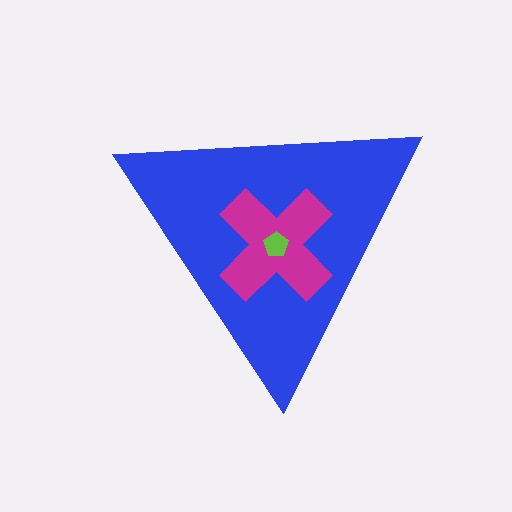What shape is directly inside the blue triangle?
The magenta cross.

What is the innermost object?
The lime pentagon.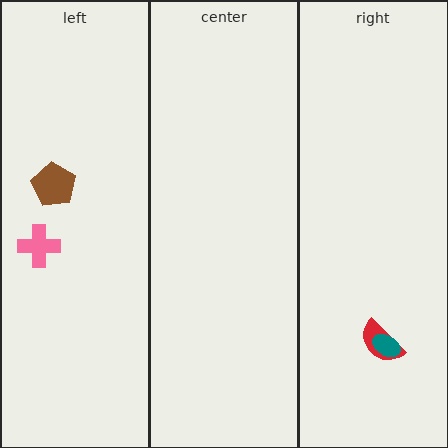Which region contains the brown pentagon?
The left region.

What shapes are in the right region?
The red semicircle, the teal ellipse.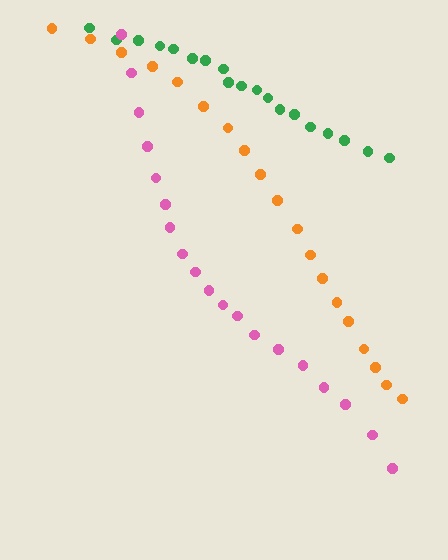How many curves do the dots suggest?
There are 3 distinct paths.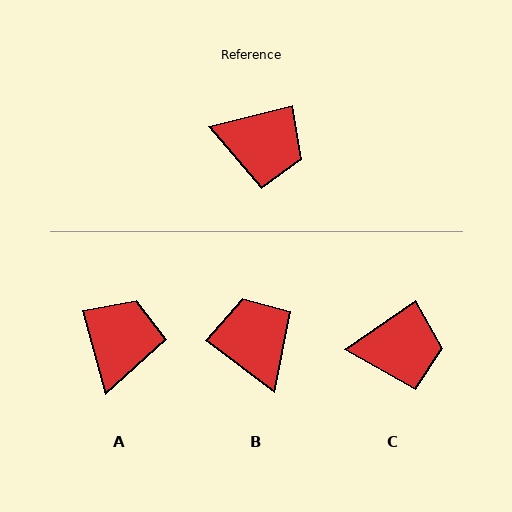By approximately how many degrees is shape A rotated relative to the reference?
Approximately 91 degrees counter-clockwise.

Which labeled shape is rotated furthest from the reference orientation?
B, about 129 degrees away.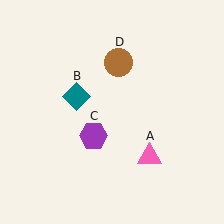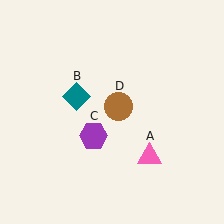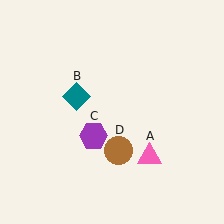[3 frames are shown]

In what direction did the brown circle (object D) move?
The brown circle (object D) moved down.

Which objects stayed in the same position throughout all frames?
Pink triangle (object A) and teal diamond (object B) and purple hexagon (object C) remained stationary.